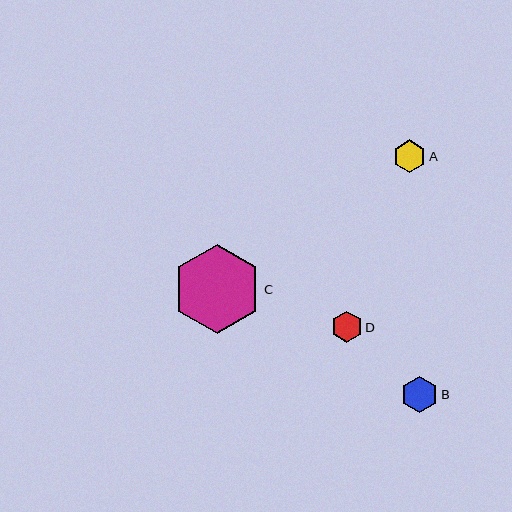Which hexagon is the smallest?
Hexagon D is the smallest with a size of approximately 31 pixels.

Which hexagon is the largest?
Hexagon C is the largest with a size of approximately 88 pixels.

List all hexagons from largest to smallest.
From largest to smallest: C, B, A, D.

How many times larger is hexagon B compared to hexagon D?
Hexagon B is approximately 1.2 times the size of hexagon D.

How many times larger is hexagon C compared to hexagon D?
Hexagon C is approximately 2.9 times the size of hexagon D.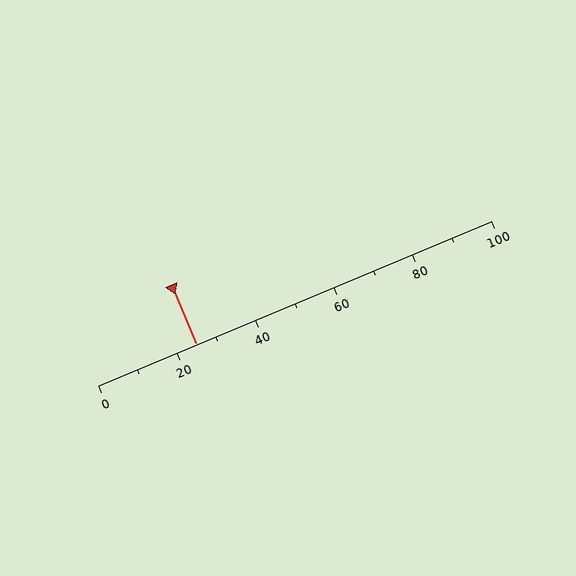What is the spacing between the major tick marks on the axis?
The major ticks are spaced 20 apart.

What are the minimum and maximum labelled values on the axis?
The axis runs from 0 to 100.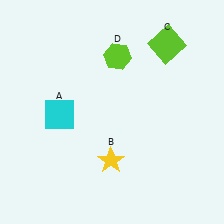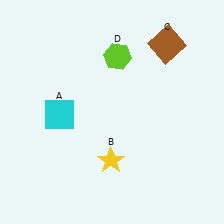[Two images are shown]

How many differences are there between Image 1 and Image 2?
There is 1 difference between the two images.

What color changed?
The square (C) changed from lime in Image 1 to brown in Image 2.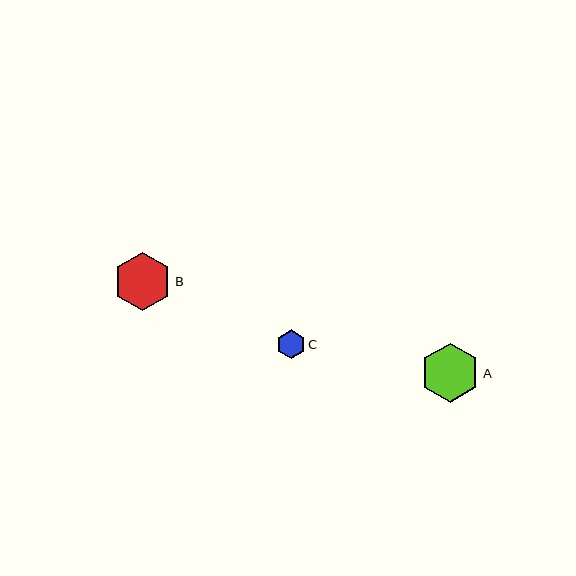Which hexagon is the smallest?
Hexagon C is the smallest with a size of approximately 28 pixels.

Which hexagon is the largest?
Hexagon A is the largest with a size of approximately 59 pixels.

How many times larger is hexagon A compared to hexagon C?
Hexagon A is approximately 2.1 times the size of hexagon C.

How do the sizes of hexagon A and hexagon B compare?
Hexagon A and hexagon B are approximately the same size.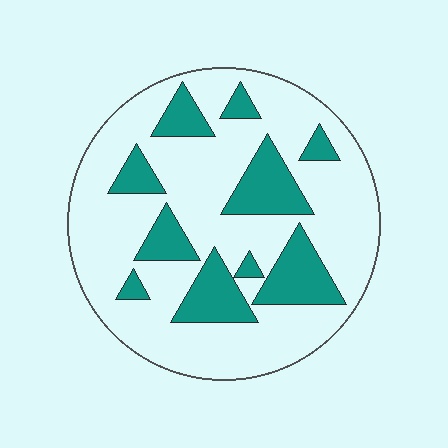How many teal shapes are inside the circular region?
10.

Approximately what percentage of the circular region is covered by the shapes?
Approximately 25%.